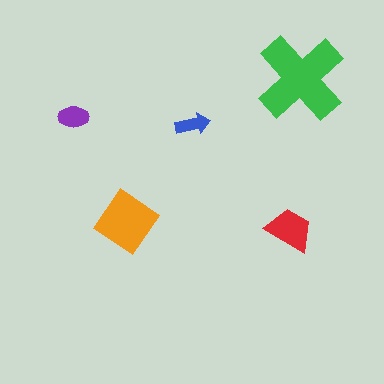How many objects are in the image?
There are 5 objects in the image.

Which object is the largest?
The green cross.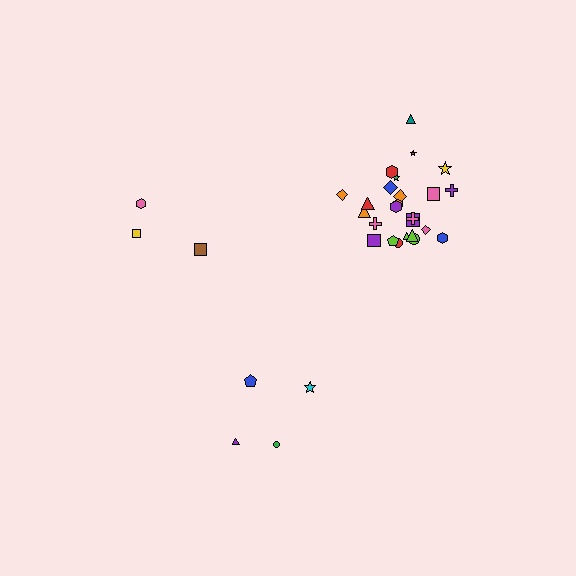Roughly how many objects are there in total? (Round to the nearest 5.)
Roughly 30 objects in total.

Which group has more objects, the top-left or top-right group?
The top-right group.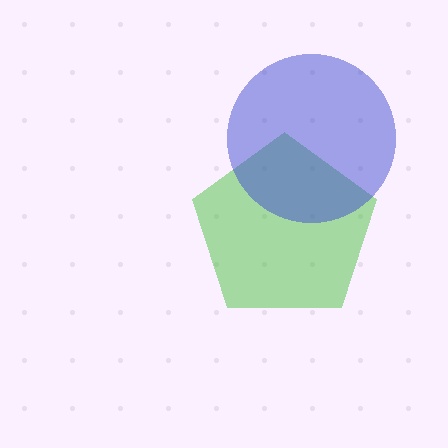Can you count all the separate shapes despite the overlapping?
Yes, there are 2 separate shapes.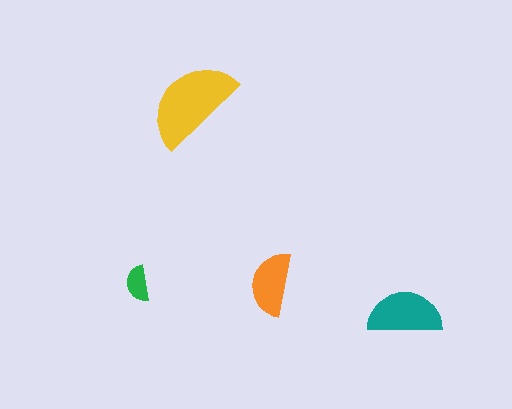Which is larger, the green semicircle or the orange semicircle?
The orange one.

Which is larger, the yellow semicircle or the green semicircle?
The yellow one.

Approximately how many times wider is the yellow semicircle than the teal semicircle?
About 1.5 times wider.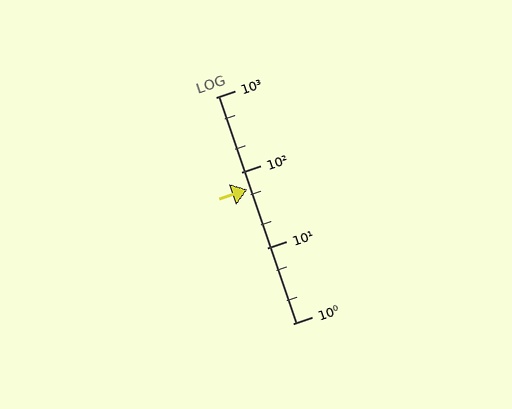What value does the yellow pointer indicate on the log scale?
The pointer indicates approximately 60.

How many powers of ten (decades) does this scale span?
The scale spans 3 decades, from 1 to 1000.